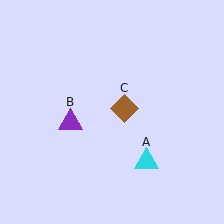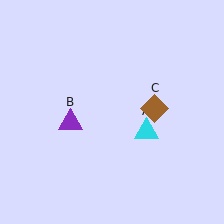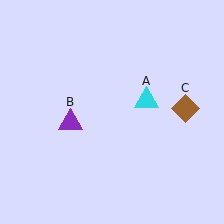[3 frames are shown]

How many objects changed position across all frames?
2 objects changed position: cyan triangle (object A), brown diamond (object C).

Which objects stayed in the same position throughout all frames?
Purple triangle (object B) remained stationary.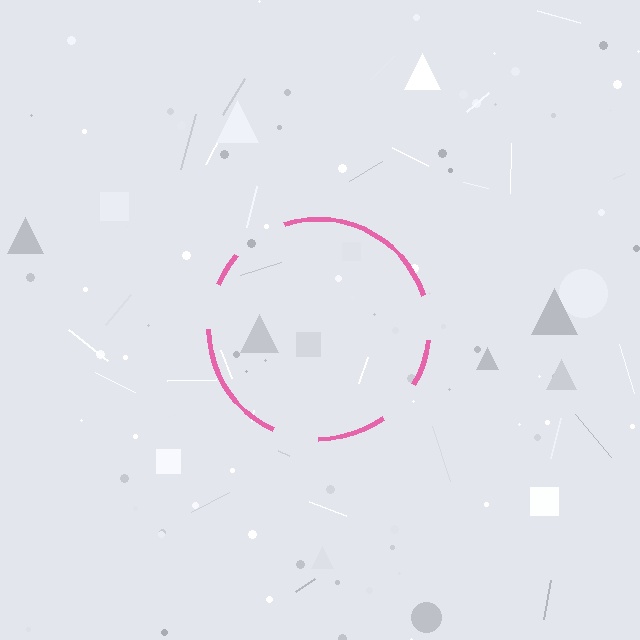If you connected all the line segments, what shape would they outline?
They would outline a circle.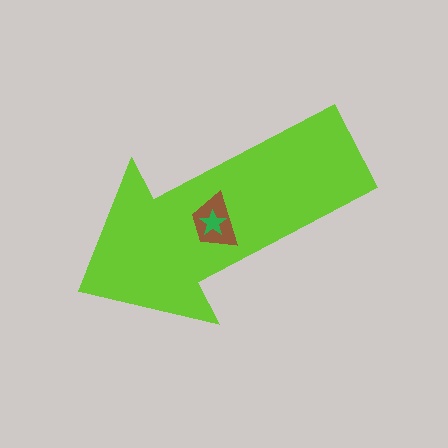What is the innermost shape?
The green star.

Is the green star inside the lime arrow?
Yes.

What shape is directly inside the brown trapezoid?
The green star.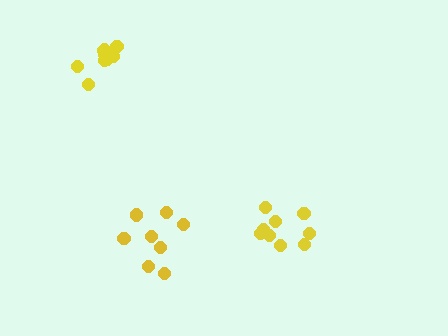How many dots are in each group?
Group 1: 9 dots, Group 2: 9 dots, Group 3: 10 dots (28 total).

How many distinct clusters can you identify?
There are 3 distinct clusters.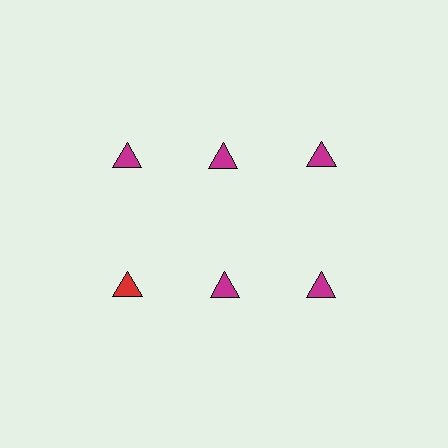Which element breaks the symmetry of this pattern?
The red triangle in the second row, leftmost column breaks the symmetry. All other shapes are magenta triangles.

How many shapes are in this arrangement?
There are 6 shapes arranged in a grid pattern.